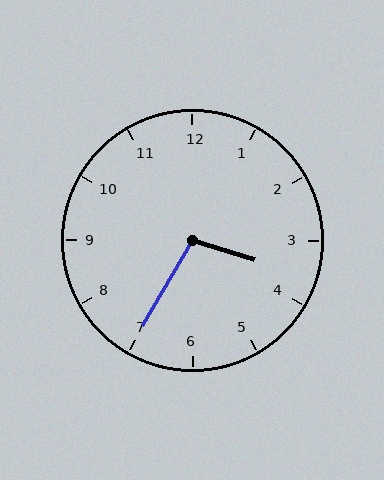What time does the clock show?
3:35.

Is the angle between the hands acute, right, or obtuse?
It is obtuse.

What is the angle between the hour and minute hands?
Approximately 102 degrees.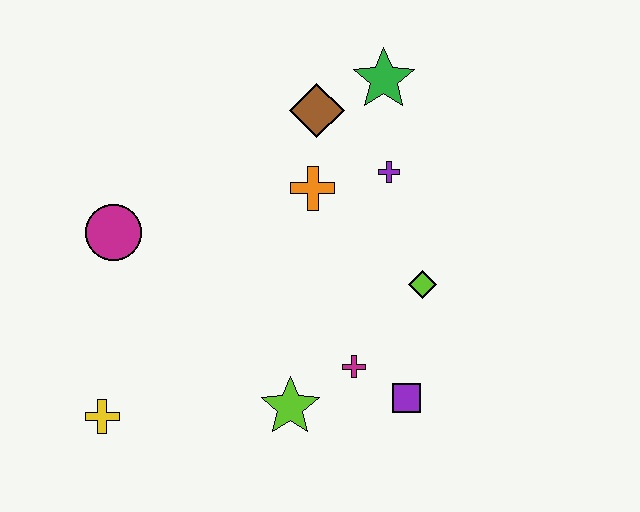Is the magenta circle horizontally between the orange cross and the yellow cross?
Yes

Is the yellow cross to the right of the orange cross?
No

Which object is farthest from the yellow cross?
The green star is farthest from the yellow cross.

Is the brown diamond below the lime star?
No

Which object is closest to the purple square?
The magenta cross is closest to the purple square.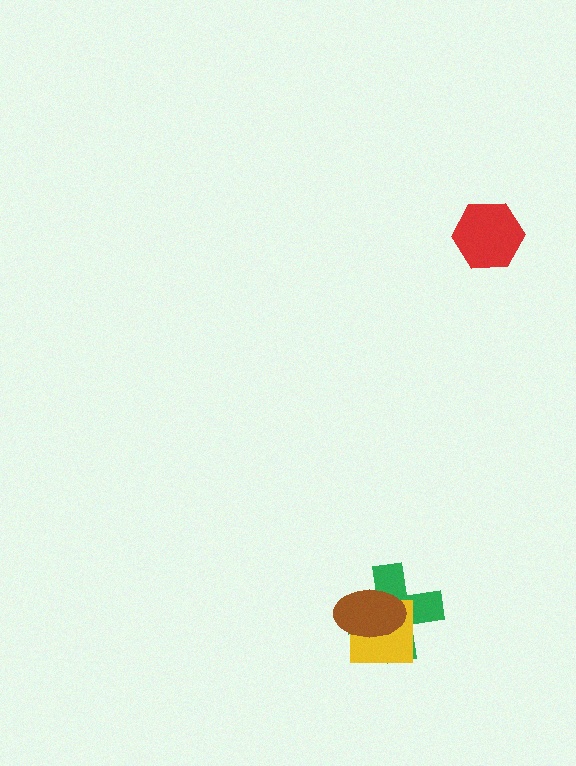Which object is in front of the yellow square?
The brown ellipse is in front of the yellow square.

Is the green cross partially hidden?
Yes, it is partially covered by another shape.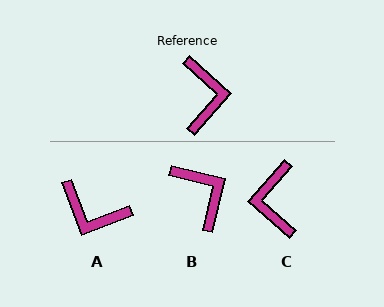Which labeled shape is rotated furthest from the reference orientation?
C, about 180 degrees away.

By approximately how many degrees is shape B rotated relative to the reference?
Approximately 28 degrees counter-clockwise.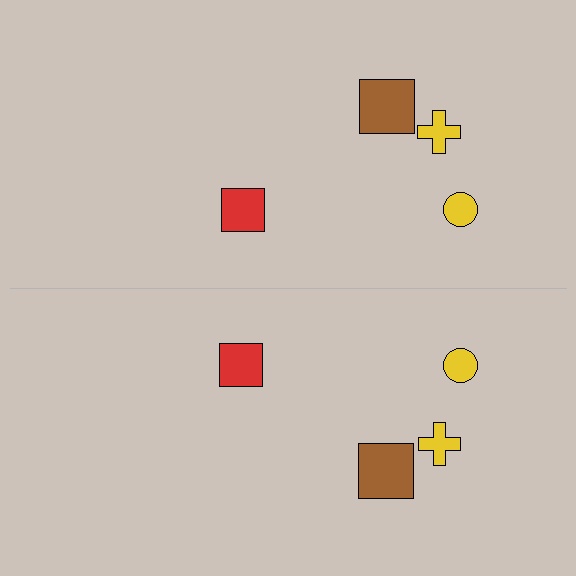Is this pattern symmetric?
Yes, this pattern has bilateral (reflection) symmetry.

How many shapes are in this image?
There are 8 shapes in this image.